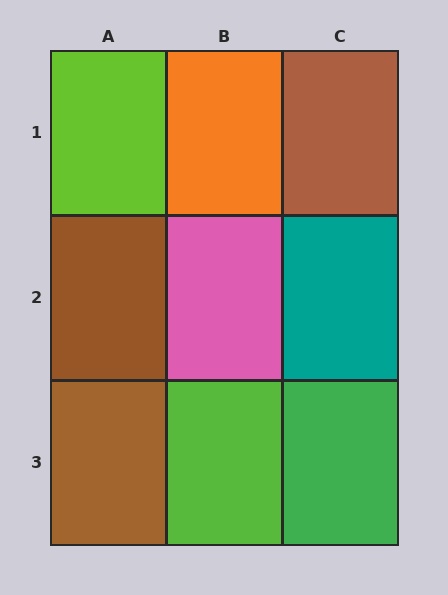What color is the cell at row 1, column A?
Lime.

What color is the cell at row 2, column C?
Teal.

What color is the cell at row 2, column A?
Brown.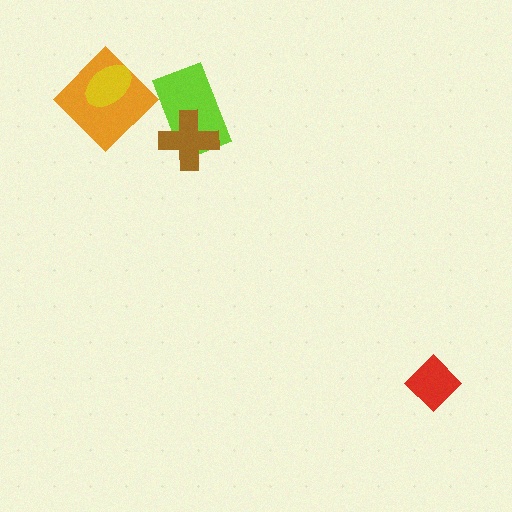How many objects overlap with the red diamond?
0 objects overlap with the red diamond.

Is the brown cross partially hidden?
No, no other shape covers it.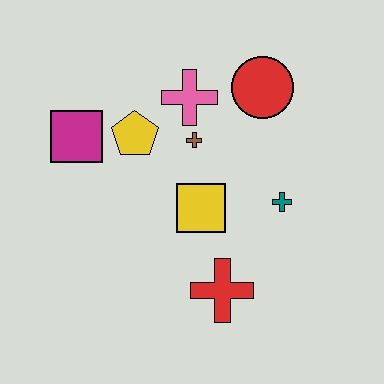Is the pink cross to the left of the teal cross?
Yes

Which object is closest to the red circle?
The pink cross is closest to the red circle.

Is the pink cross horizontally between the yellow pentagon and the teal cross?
Yes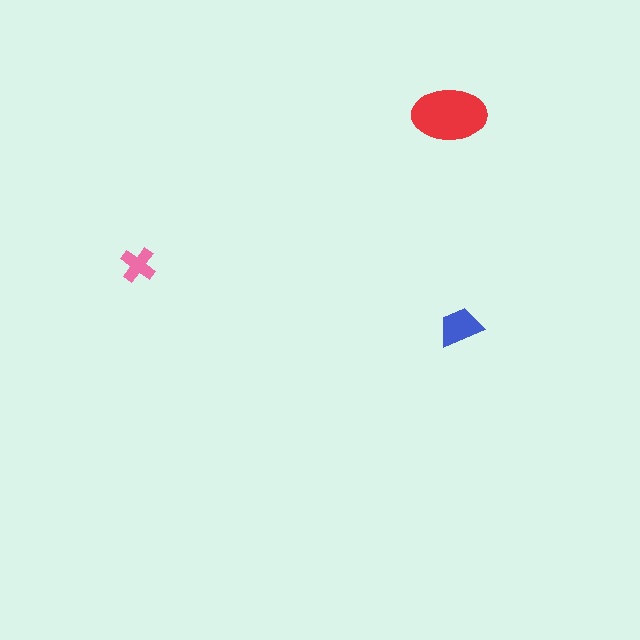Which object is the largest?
The red ellipse.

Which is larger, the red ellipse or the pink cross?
The red ellipse.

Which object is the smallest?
The pink cross.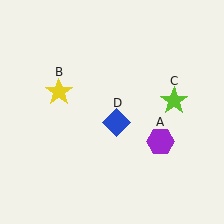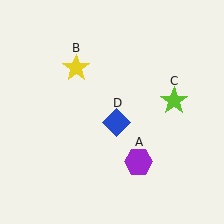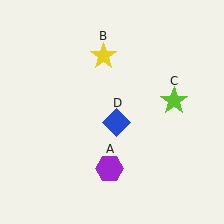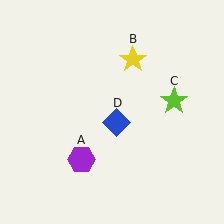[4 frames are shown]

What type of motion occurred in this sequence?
The purple hexagon (object A), yellow star (object B) rotated clockwise around the center of the scene.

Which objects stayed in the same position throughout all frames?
Lime star (object C) and blue diamond (object D) remained stationary.